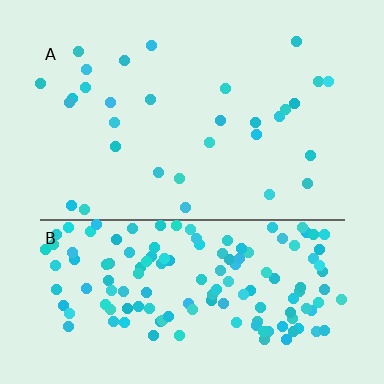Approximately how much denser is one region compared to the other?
Approximately 4.8× — region B over region A.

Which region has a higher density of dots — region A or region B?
B (the bottom).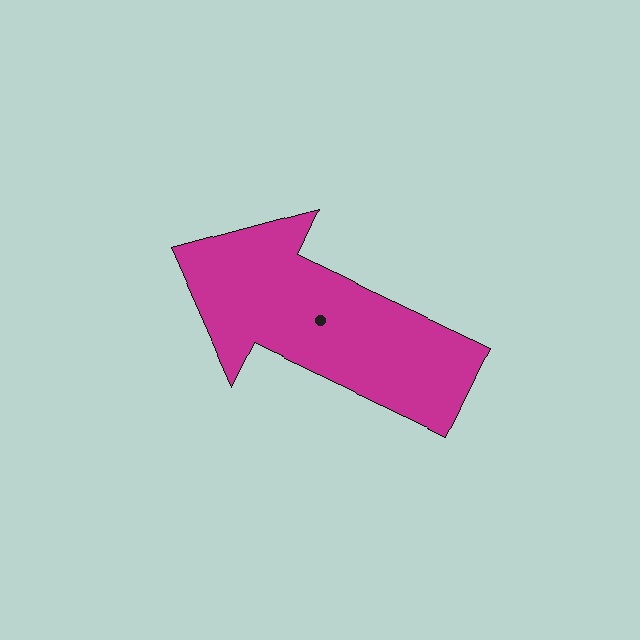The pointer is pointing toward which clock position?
Roughly 10 o'clock.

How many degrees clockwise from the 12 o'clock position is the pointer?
Approximately 295 degrees.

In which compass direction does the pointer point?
Northwest.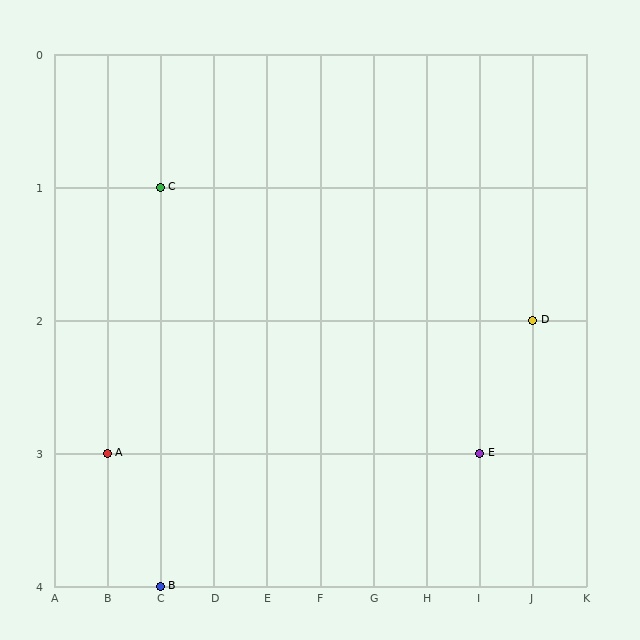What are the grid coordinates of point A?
Point A is at grid coordinates (B, 3).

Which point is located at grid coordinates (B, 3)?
Point A is at (B, 3).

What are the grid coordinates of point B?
Point B is at grid coordinates (C, 4).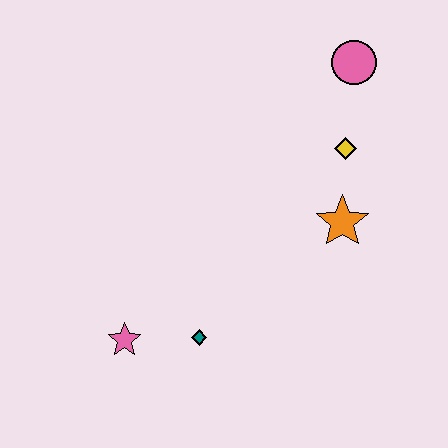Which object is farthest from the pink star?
The pink circle is farthest from the pink star.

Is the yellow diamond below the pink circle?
Yes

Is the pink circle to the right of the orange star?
Yes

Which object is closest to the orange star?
The yellow diamond is closest to the orange star.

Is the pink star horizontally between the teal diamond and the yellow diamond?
No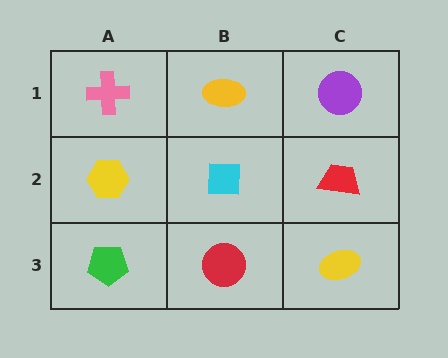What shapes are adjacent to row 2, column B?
A yellow ellipse (row 1, column B), a red circle (row 3, column B), a yellow hexagon (row 2, column A), a red trapezoid (row 2, column C).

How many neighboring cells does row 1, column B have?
3.